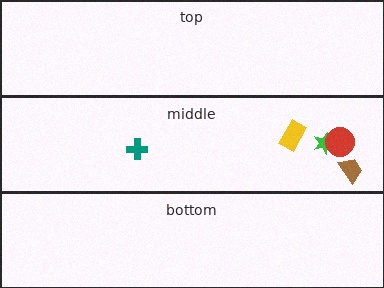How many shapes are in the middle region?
5.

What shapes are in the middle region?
The green star, the brown trapezoid, the teal cross, the red circle, the yellow rectangle.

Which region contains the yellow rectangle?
The middle region.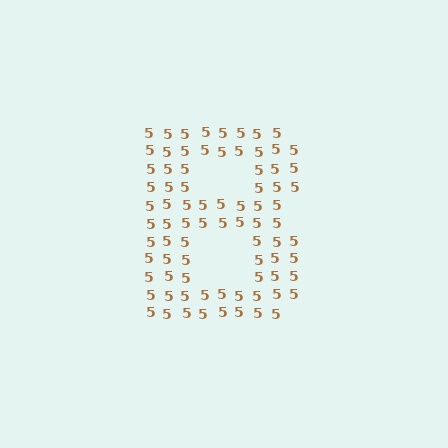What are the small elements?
The small elements are digit 5's.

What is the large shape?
The large shape is the letter B.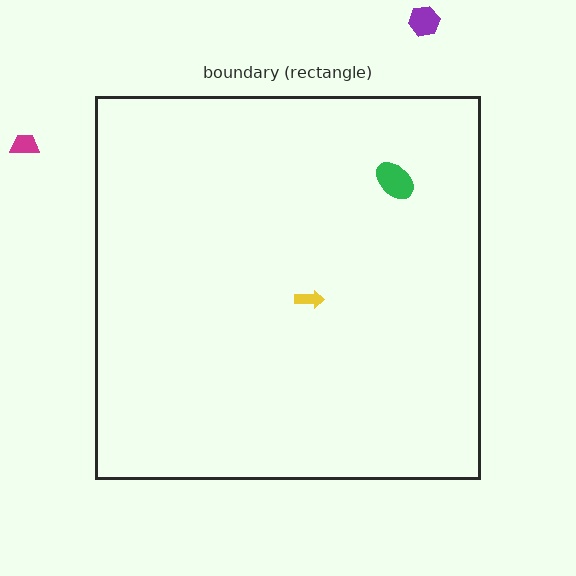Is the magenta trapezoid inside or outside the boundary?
Outside.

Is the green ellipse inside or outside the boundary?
Inside.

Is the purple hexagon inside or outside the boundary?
Outside.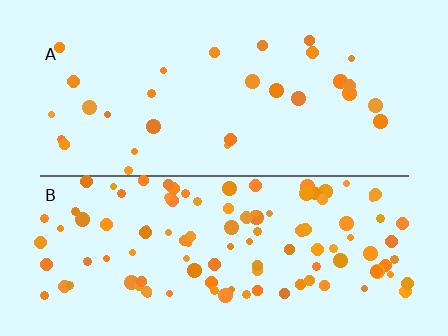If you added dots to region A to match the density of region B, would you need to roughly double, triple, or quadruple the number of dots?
Approximately quadruple.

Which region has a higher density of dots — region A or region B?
B (the bottom).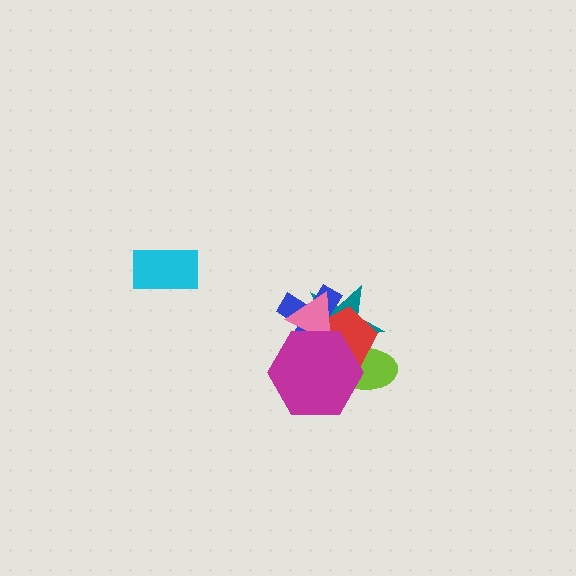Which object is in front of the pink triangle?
The magenta hexagon is in front of the pink triangle.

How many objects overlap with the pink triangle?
4 objects overlap with the pink triangle.